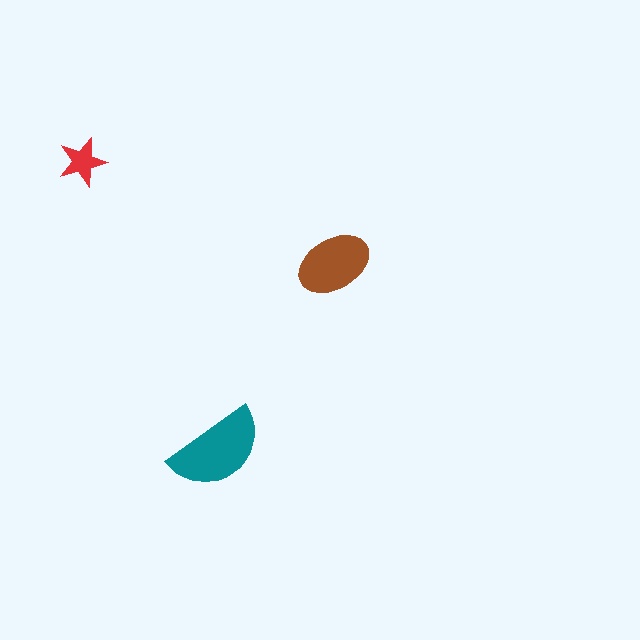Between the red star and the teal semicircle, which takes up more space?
The teal semicircle.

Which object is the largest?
The teal semicircle.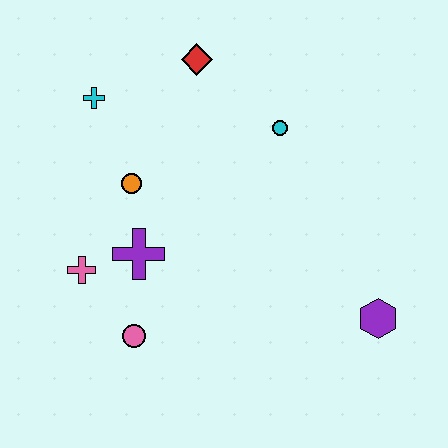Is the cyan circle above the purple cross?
Yes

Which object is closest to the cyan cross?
The orange circle is closest to the cyan cross.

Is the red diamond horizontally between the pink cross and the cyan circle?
Yes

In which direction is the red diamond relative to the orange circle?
The red diamond is above the orange circle.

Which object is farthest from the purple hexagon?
The cyan cross is farthest from the purple hexagon.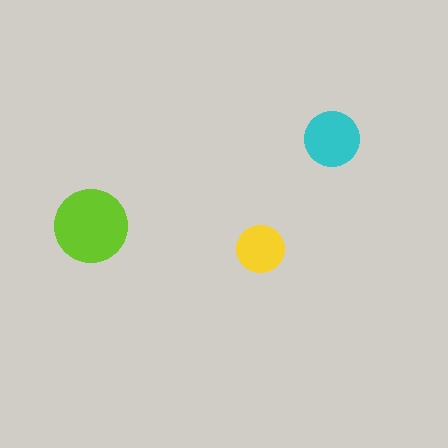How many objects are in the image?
There are 3 objects in the image.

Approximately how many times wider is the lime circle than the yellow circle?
About 1.5 times wider.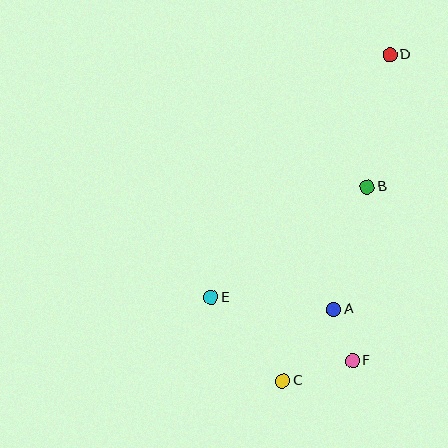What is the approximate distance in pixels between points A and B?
The distance between A and B is approximately 127 pixels.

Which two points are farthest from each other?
Points C and D are farthest from each other.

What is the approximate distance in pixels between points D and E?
The distance between D and E is approximately 301 pixels.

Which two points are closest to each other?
Points A and F are closest to each other.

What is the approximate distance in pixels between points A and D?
The distance between A and D is approximately 261 pixels.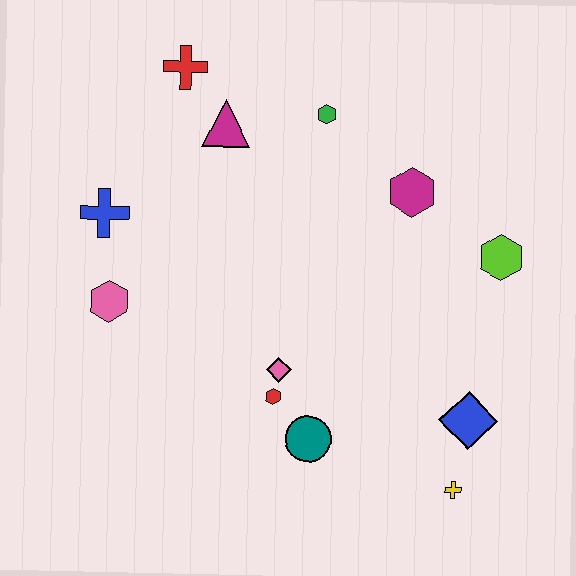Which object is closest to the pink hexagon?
The blue cross is closest to the pink hexagon.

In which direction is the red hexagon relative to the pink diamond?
The red hexagon is below the pink diamond.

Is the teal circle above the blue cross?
No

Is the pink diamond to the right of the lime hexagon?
No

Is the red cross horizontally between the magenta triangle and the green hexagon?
No